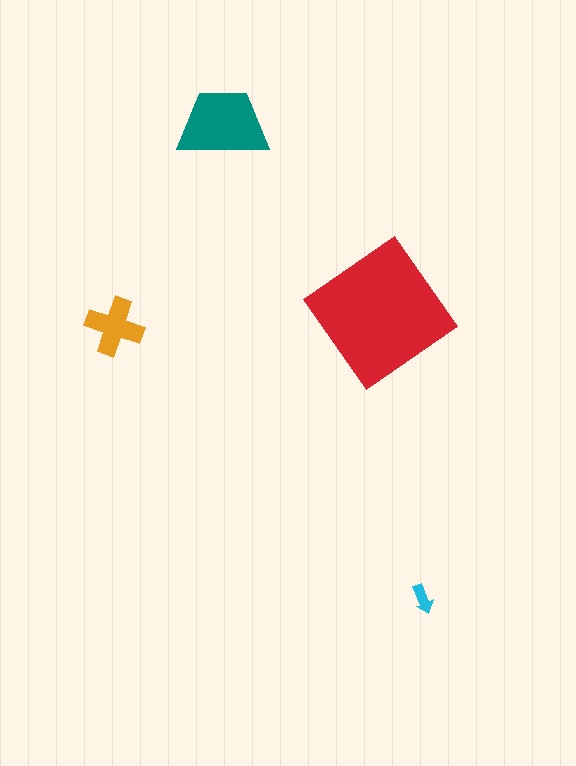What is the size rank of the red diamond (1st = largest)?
1st.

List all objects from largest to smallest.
The red diamond, the teal trapezoid, the orange cross, the cyan arrow.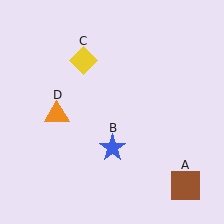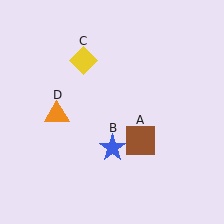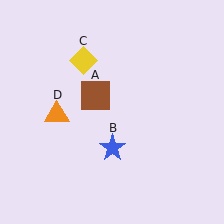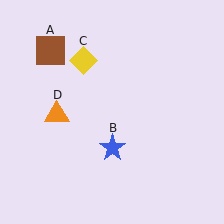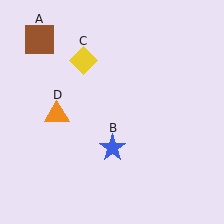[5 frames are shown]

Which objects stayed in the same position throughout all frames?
Blue star (object B) and yellow diamond (object C) and orange triangle (object D) remained stationary.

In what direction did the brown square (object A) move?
The brown square (object A) moved up and to the left.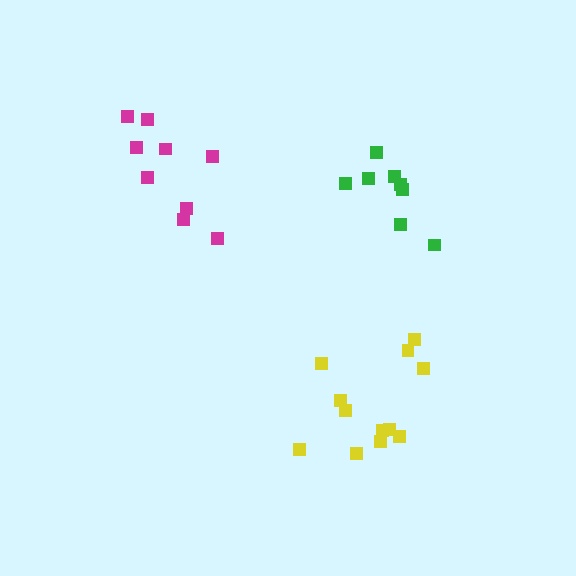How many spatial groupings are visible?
There are 3 spatial groupings.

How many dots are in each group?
Group 1: 12 dots, Group 2: 9 dots, Group 3: 8 dots (29 total).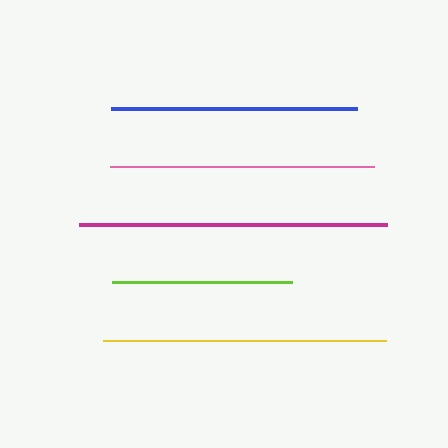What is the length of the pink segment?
The pink segment is approximately 264 pixels long.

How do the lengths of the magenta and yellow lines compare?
The magenta and yellow lines are approximately the same length.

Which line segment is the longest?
The magenta line is the longest at approximately 308 pixels.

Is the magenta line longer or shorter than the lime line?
The magenta line is longer than the lime line.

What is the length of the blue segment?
The blue segment is approximately 246 pixels long.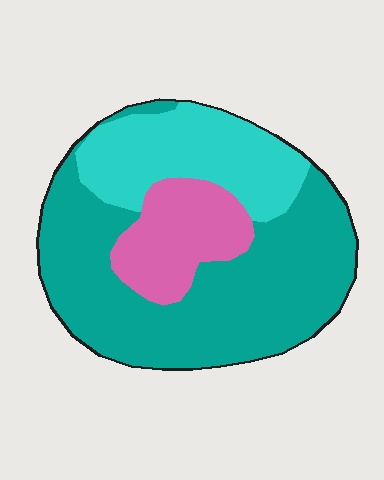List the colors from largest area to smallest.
From largest to smallest: teal, cyan, pink.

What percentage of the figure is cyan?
Cyan covers 26% of the figure.